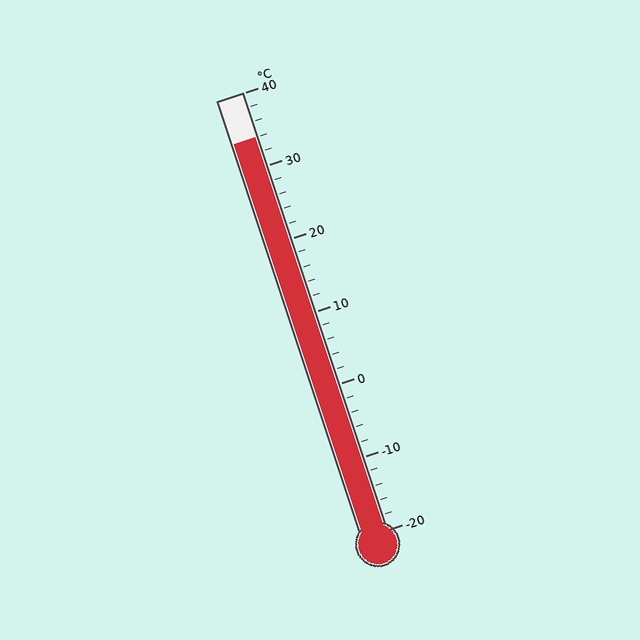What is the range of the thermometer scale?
The thermometer scale ranges from -20°C to 40°C.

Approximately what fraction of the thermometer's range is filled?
The thermometer is filled to approximately 90% of its range.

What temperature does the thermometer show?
The thermometer shows approximately 34°C.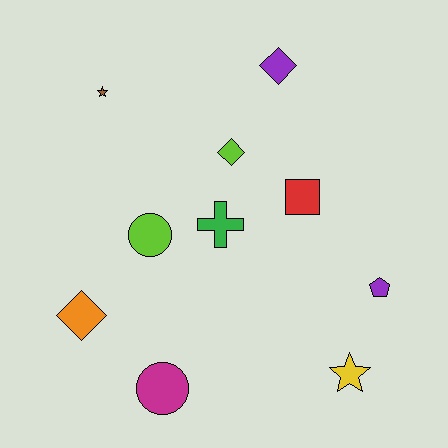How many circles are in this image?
There are 2 circles.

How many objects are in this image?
There are 10 objects.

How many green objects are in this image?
There is 1 green object.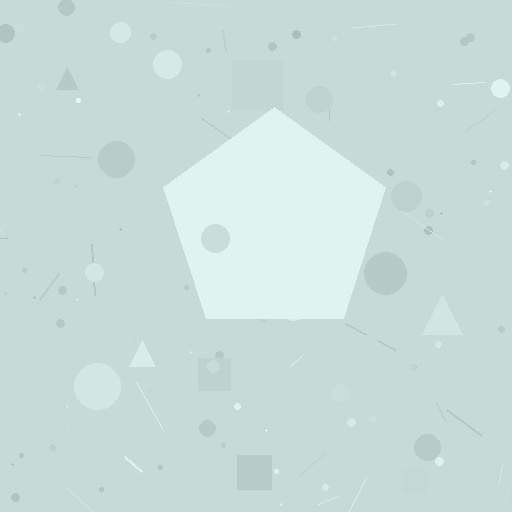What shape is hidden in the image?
A pentagon is hidden in the image.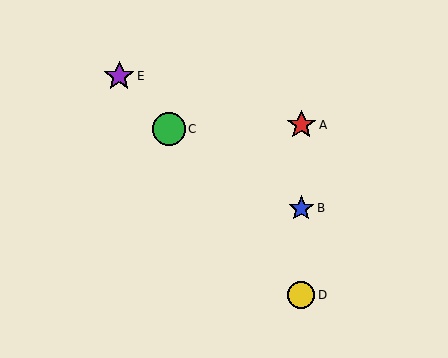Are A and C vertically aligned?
No, A is at x≈301 and C is at x≈169.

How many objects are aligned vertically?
3 objects (A, B, D) are aligned vertically.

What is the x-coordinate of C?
Object C is at x≈169.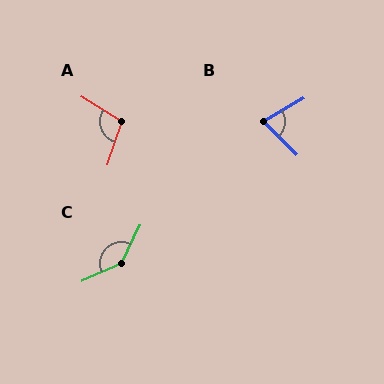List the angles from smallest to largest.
B (75°), A (103°), C (139°).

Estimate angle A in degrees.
Approximately 103 degrees.